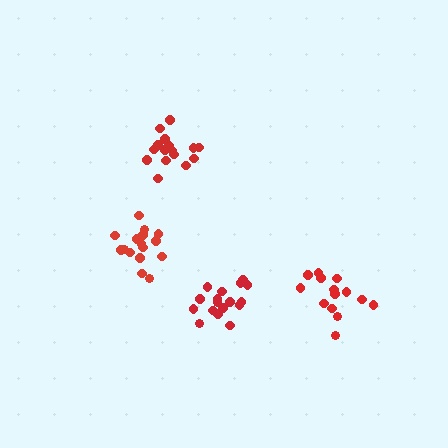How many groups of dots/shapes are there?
There are 4 groups.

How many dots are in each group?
Group 1: 14 dots, Group 2: 17 dots, Group 3: 16 dots, Group 4: 17 dots (64 total).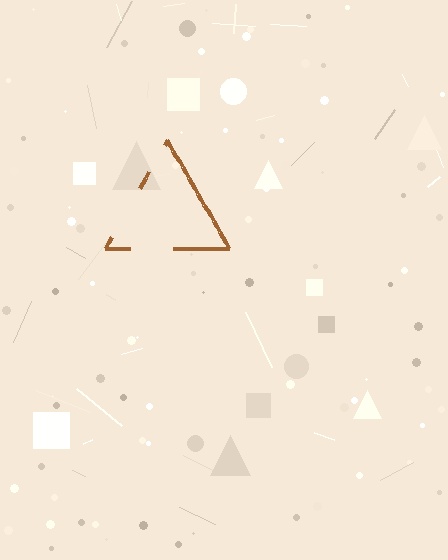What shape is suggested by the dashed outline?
The dashed outline suggests a triangle.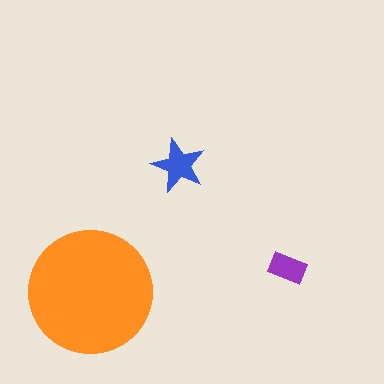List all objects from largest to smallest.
The orange circle, the blue star, the purple rectangle.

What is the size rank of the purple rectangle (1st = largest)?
3rd.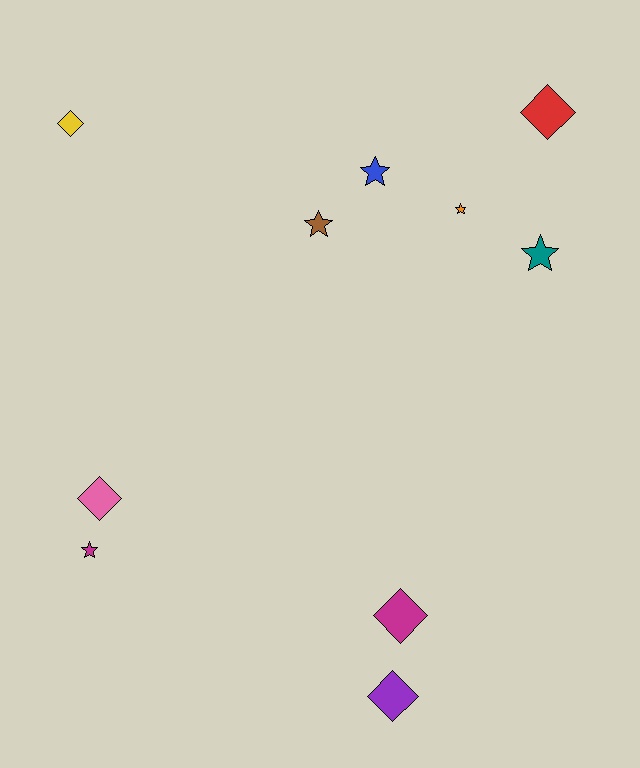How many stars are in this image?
There are 5 stars.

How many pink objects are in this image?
There is 1 pink object.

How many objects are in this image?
There are 10 objects.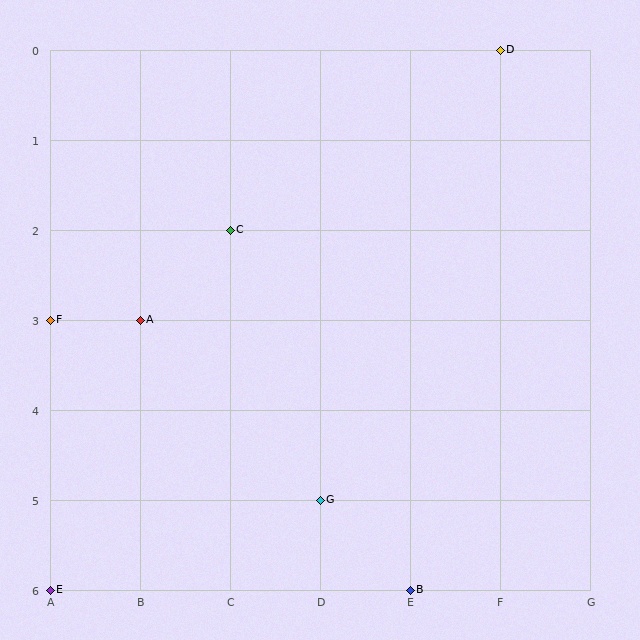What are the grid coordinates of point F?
Point F is at grid coordinates (A, 3).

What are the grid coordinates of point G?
Point G is at grid coordinates (D, 5).